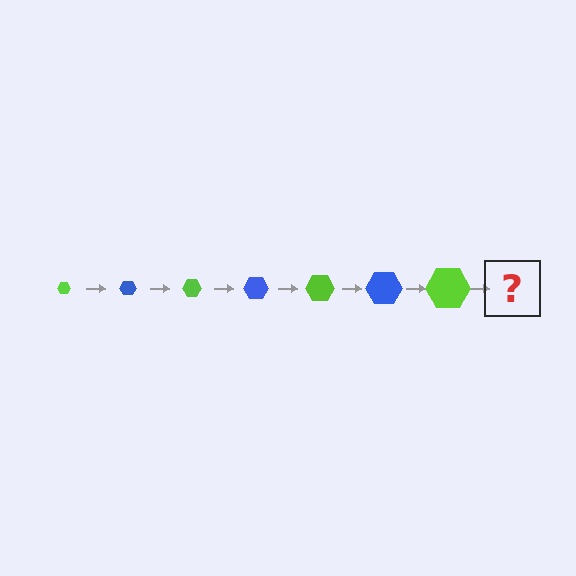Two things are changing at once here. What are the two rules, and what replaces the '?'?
The two rules are that the hexagon grows larger each step and the color cycles through lime and blue. The '?' should be a blue hexagon, larger than the previous one.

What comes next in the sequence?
The next element should be a blue hexagon, larger than the previous one.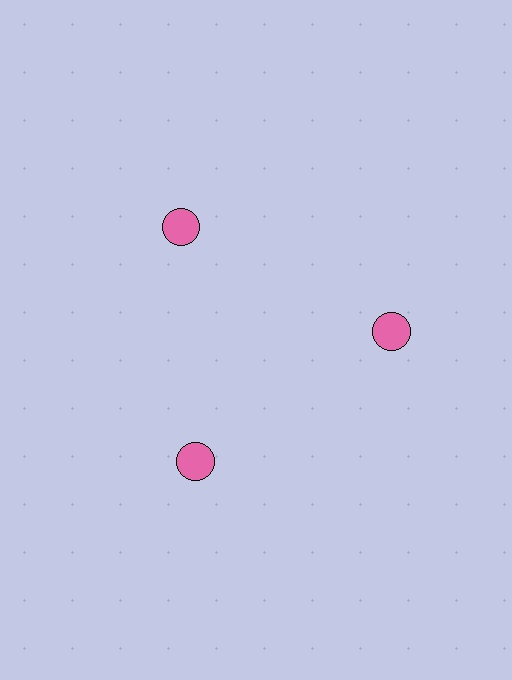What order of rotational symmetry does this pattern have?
This pattern has 3-fold rotational symmetry.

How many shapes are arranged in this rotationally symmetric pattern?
There are 3 shapes, arranged in 3 groups of 1.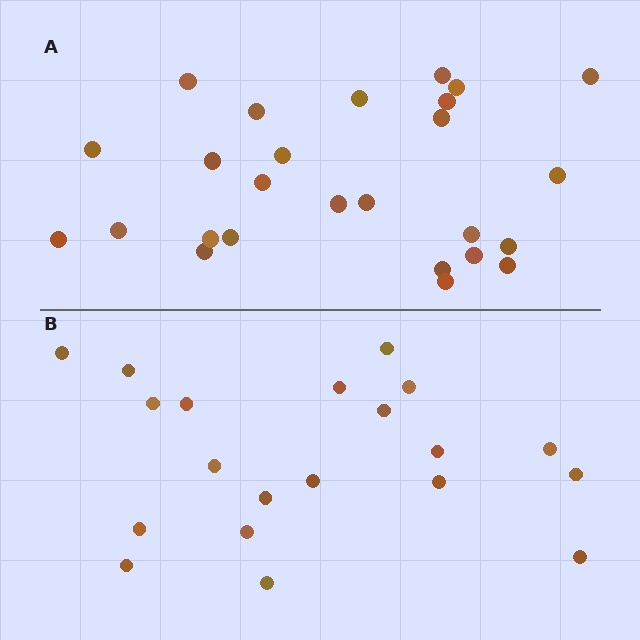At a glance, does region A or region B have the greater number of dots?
Region A (the top region) has more dots.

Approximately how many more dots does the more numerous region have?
Region A has about 6 more dots than region B.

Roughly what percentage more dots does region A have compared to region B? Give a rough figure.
About 30% more.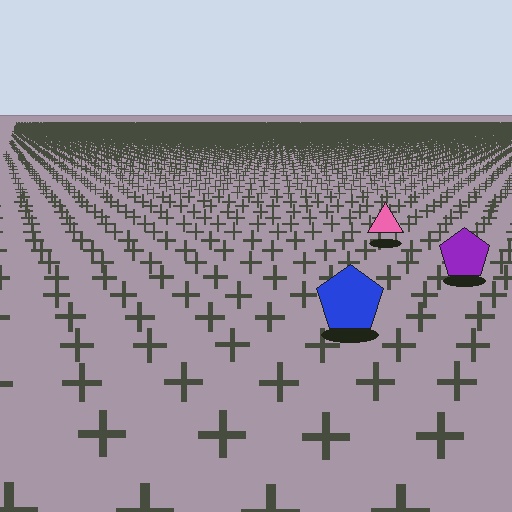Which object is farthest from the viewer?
The pink triangle is farthest from the viewer. It appears smaller and the ground texture around it is denser.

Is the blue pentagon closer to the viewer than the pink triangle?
Yes. The blue pentagon is closer — you can tell from the texture gradient: the ground texture is coarser near it.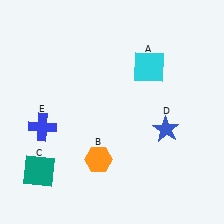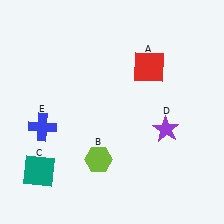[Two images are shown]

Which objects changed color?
A changed from cyan to red. B changed from orange to lime. D changed from blue to purple.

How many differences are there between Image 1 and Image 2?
There are 3 differences between the two images.